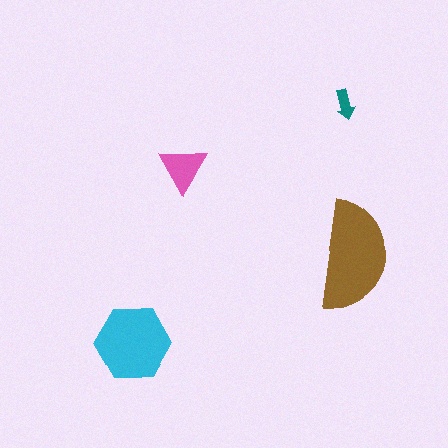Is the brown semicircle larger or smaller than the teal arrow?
Larger.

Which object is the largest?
The brown semicircle.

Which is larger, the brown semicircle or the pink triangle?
The brown semicircle.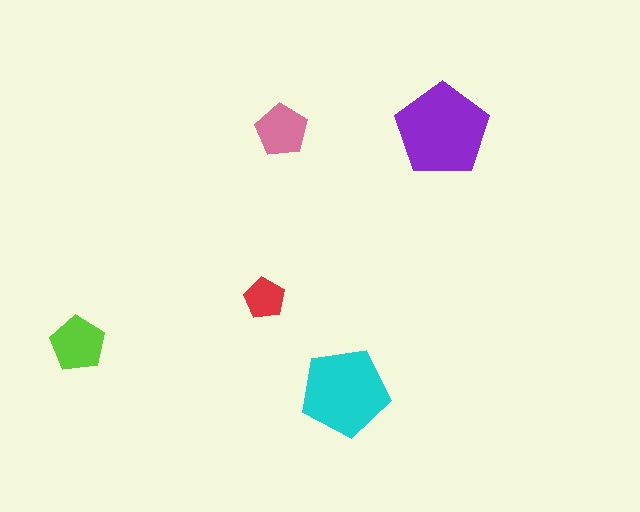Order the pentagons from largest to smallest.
the purple one, the cyan one, the lime one, the pink one, the red one.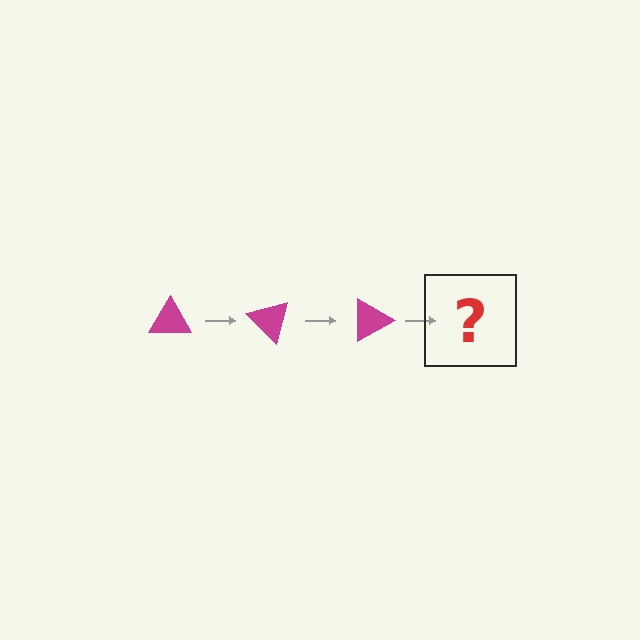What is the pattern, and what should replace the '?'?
The pattern is that the triangle rotates 45 degrees each step. The '?' should be a magenta triangle rotated 135 degrees.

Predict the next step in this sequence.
The next step is a magenta triangle rotated 135 degrees.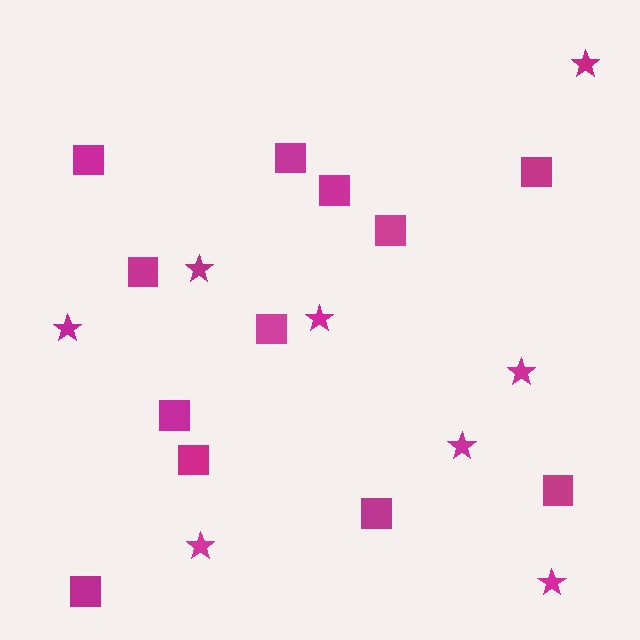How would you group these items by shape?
There are 2 groups: one group of stars (8) and one group of squares (12).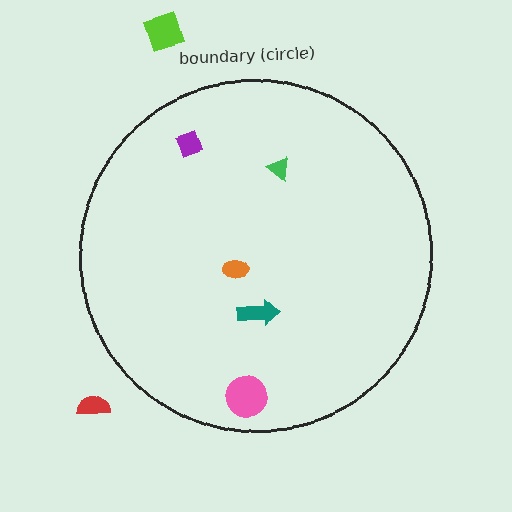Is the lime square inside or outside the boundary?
Outside.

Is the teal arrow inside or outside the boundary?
Inside.